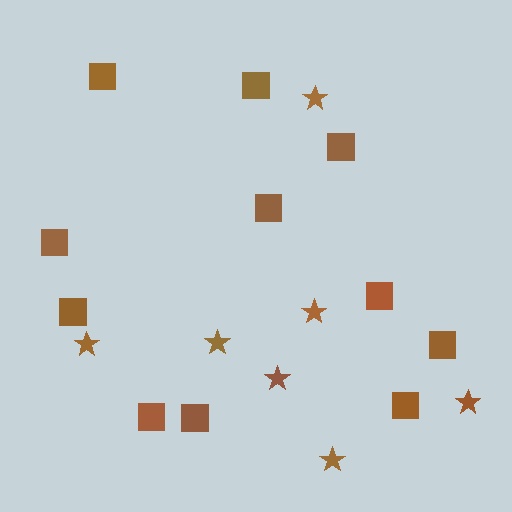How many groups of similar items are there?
There are 2 groups: one group of stars (7) and one group of squares (11).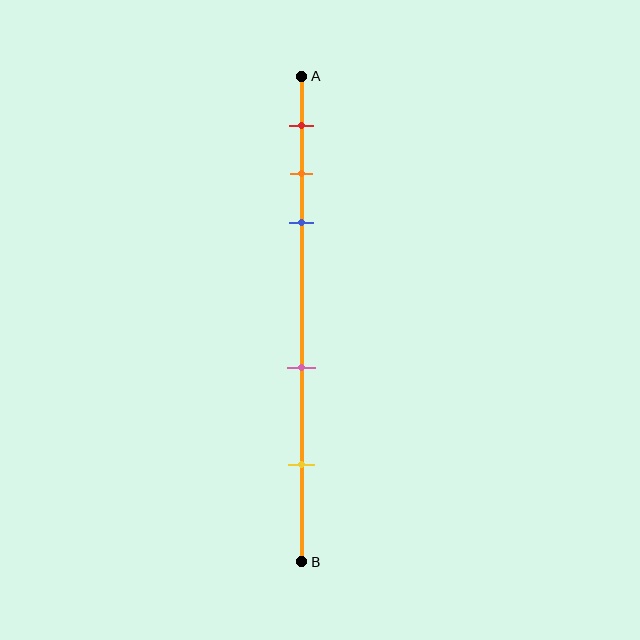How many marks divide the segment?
There are 5 marks dividing the segment.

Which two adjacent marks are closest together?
The orange and blue marks are the closest adjacent pair.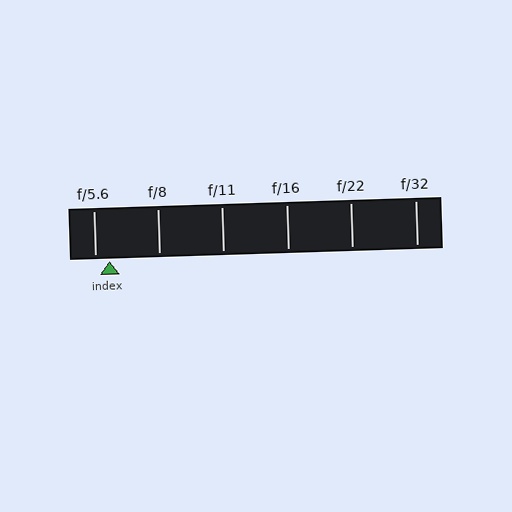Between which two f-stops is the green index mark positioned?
The index mark is between f/5.6 and f/8.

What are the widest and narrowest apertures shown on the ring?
The widest aperture shown is f/5.6 and the narrowest is f/32.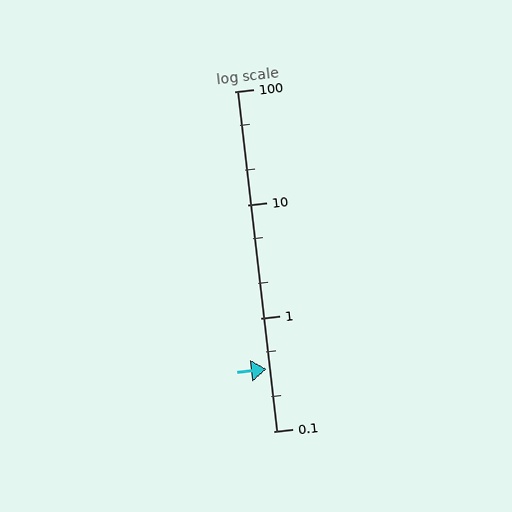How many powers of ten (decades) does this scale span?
The scale spans 3 decades, from 0.1 to 100.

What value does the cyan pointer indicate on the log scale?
The pointer indicates approximately 0.35.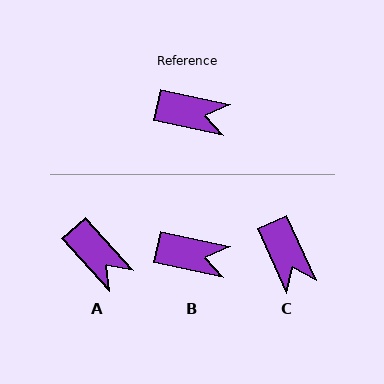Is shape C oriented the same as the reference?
No, it is off by about 53 degrees.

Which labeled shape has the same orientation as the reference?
B.